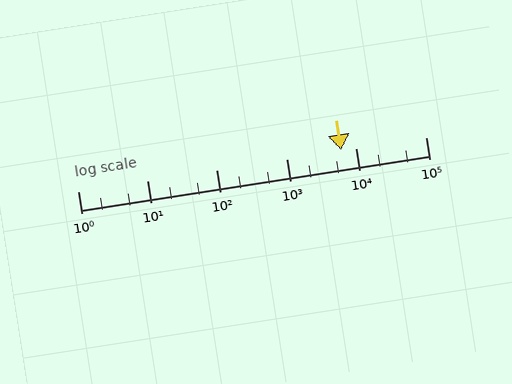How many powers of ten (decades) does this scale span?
The scale spans 5 decades, from 1 to 100000.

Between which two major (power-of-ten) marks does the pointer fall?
The pointer is between 1000 and 10000.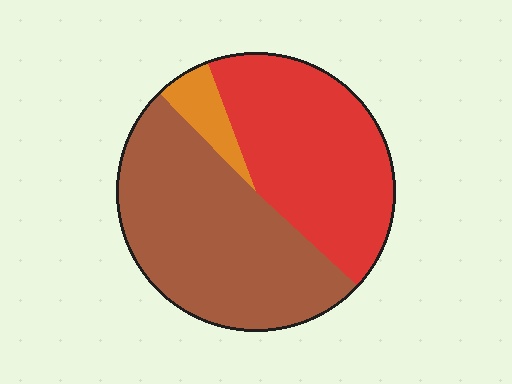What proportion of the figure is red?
Red covers about 45% of the figure.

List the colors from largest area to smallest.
From largest to smallest: brown, red, orange.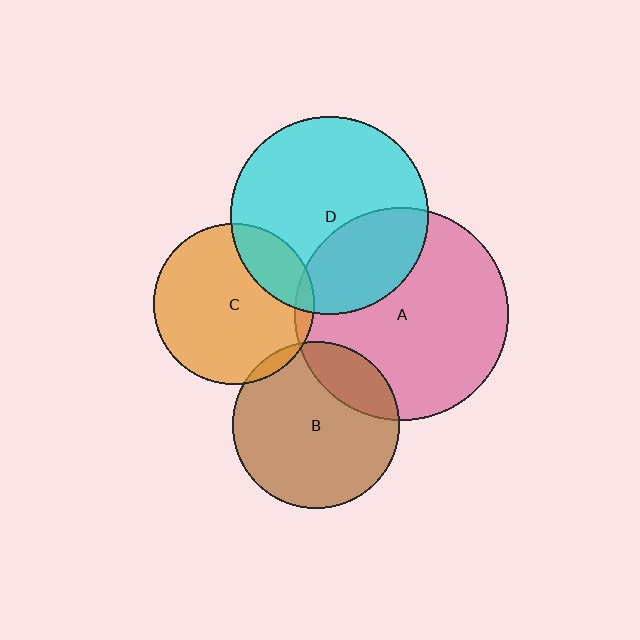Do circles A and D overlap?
Yes.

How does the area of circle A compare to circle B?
Approximately 1.6 times.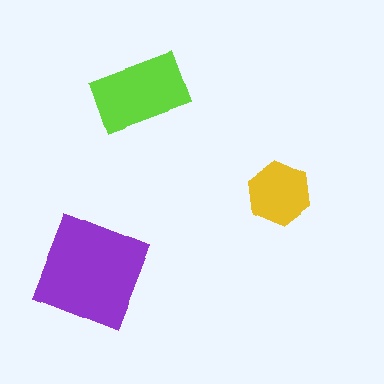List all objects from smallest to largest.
The yellow hexagon, the lime rectangle, the purple diamond.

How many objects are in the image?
There are 3 objects in the image.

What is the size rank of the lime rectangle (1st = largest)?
2nd.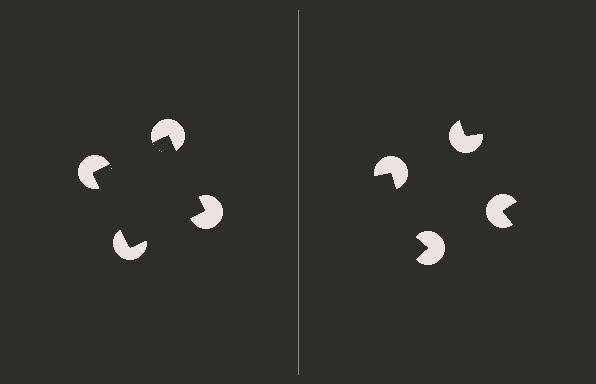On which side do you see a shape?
An illusory square appears on the left side. On the right side the wedge cuts are rotated, so no coherent shape forms.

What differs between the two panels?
The pac-man discs are positioned identically on both sides; only the wedge orientations differ. On the left they align to a square; on the right they are misaligned.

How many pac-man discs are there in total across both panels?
8 — 4 on each side.